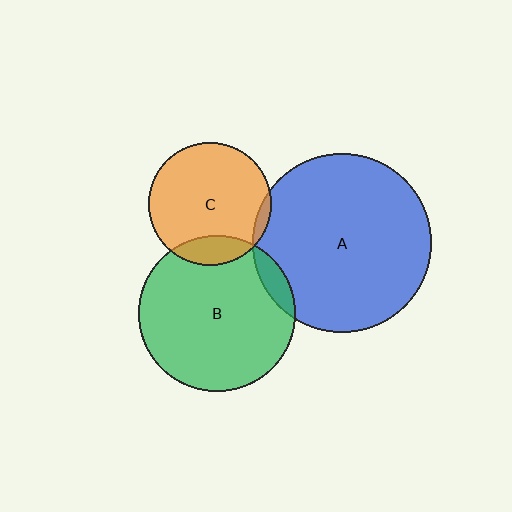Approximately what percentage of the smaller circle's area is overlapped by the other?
Approximately 5%.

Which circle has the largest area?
Circle A (blue).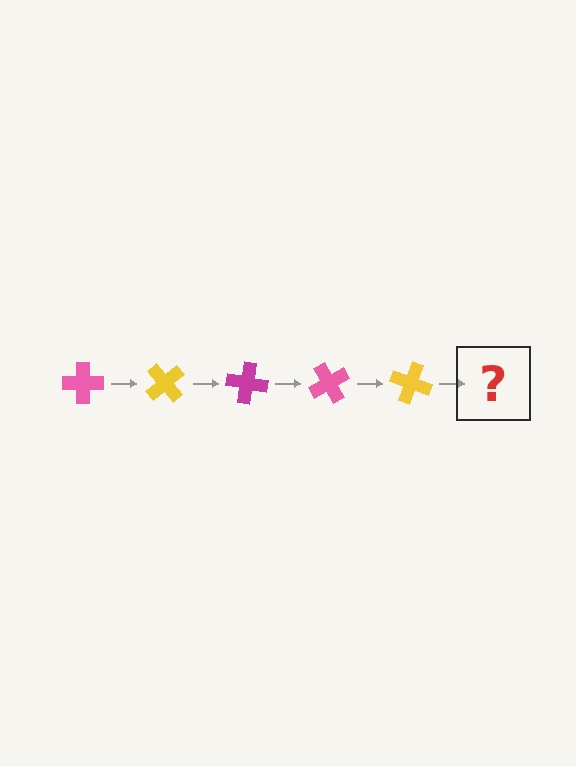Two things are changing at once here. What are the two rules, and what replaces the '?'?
The two rules are that it rotates 50 degrees each step and the color cycles through pink, yellow, and magenta. The '?' should be a magenta cross, rotated 250 degrees from the start.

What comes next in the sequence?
The next element should be a magenta cross, rotated 250 degrees from the start.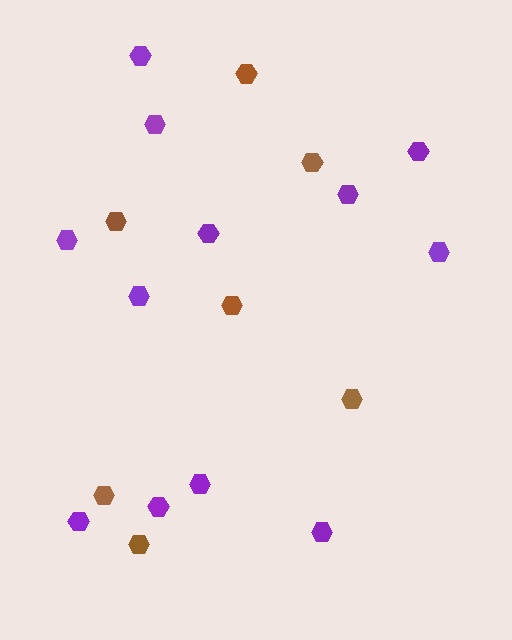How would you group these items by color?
There are 2 groups: one group of brown hexagons (7) and one group of purple hexagons (12).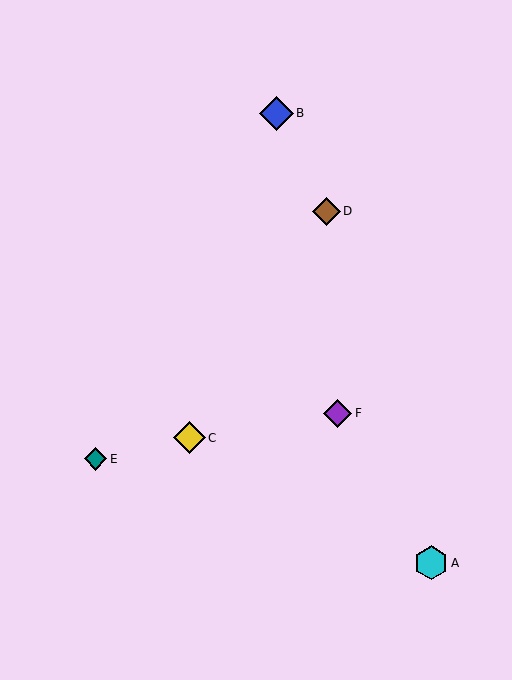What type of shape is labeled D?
Shape D is a brown diamond.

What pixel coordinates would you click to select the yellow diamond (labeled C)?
Click at (190, 438) to select the yellow diamond C.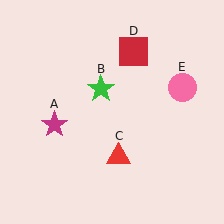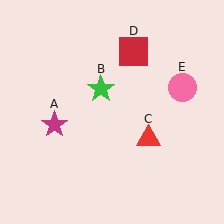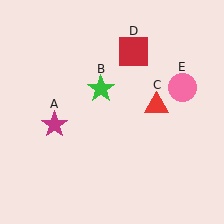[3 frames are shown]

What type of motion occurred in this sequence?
The red triangle (object C) rotated counterclockwise around the center of the scene.